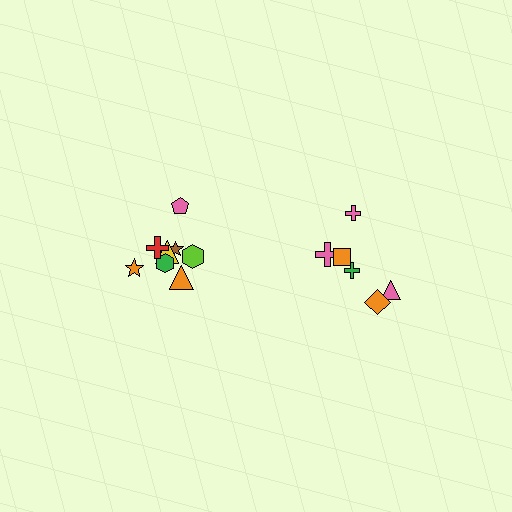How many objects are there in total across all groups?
There are 14 objects.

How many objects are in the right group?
There are 6 objects.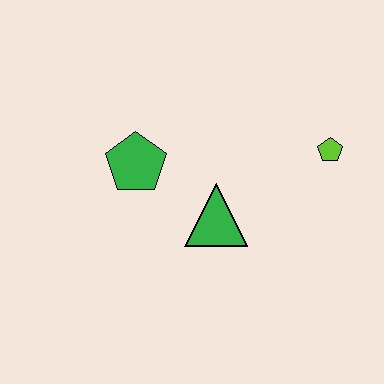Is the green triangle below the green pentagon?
Yes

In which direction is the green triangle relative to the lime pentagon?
The green triangle is to the left of the lime pentagon.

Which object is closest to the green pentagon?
The green triangle is closest to the green pentagon.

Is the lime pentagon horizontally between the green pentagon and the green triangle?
No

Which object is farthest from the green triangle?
The lime pentagon is farthest from the green triangle.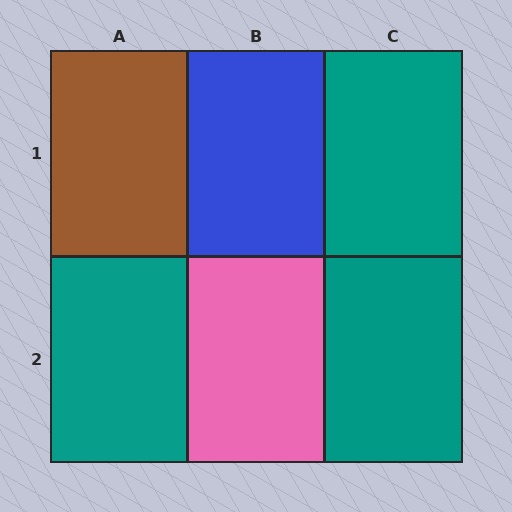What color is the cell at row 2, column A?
Teal.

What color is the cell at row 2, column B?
Pink.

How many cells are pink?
1 cell is pink.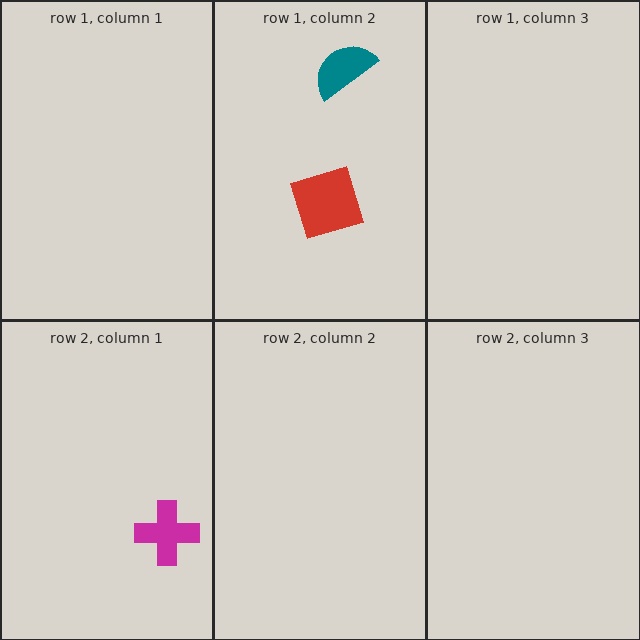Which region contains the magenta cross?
The row 2, column 1 region.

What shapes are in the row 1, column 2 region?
The teal semicircle, the red square.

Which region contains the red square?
The row 1, column 2 region.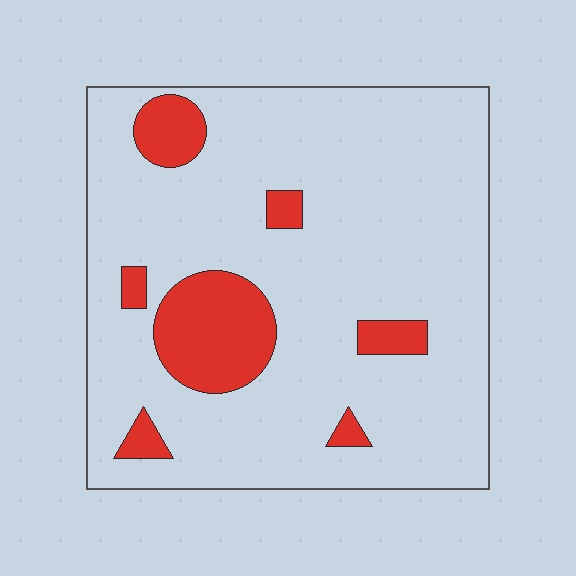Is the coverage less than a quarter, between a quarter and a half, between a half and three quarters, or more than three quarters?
Less than a quarter.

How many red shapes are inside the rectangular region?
7.